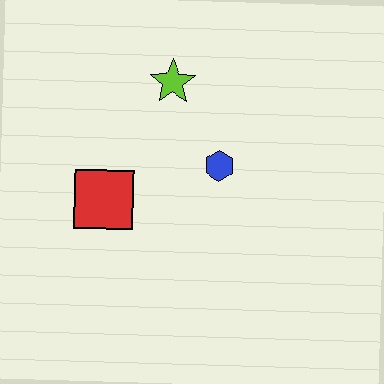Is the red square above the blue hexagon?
No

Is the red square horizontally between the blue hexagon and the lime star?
No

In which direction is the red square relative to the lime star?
The red square is below the lime star.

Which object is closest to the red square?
The blue hexagon is closest to the red square.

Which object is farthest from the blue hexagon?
The red square is farthest from the blue hexagon.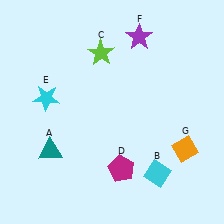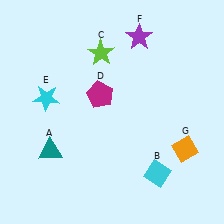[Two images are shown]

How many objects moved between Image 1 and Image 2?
1 object moved between the two images.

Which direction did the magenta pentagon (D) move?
The magenta pentagon (D) moved up.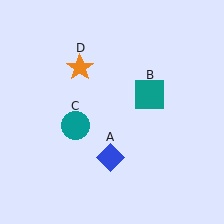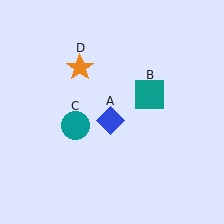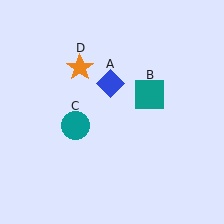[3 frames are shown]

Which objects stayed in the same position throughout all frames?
Teal square (object B) and teal circle (object C) and orange star (object D) remained stationary.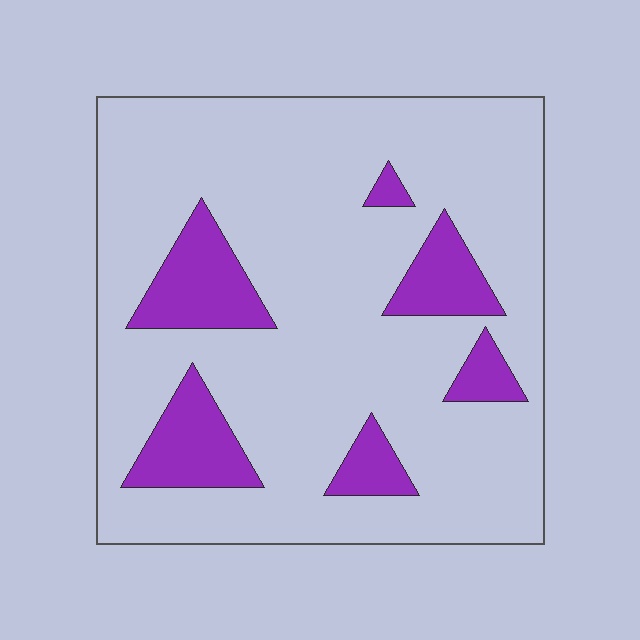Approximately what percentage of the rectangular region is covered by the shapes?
Approximately 15%.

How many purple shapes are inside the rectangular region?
6.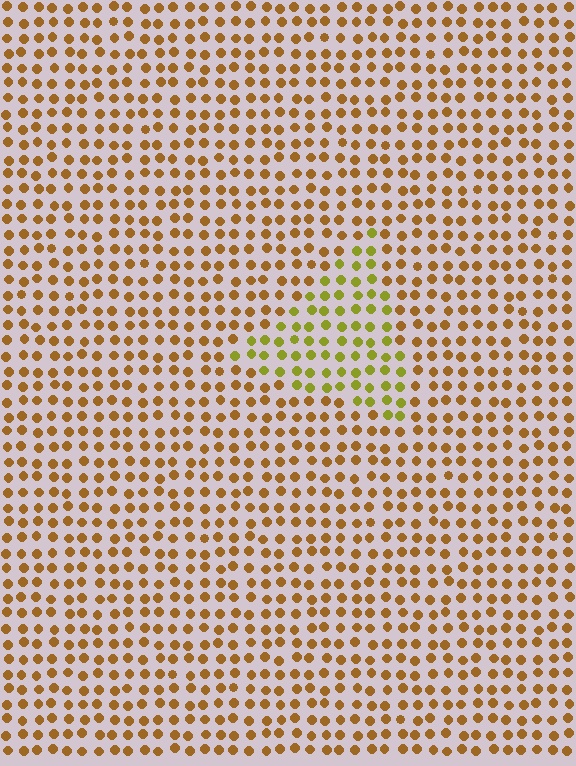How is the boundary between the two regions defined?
The boundary is defined purely by a slight shift in hue (about 35 degrees). Spacing, size, and orientation are identical on both sides.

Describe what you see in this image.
The image is filled with small brown elements in a uniform arrangement. A triangle-shaped region is visible where the elements are tinted to a slightly different hue, forming a subtle color boundary.